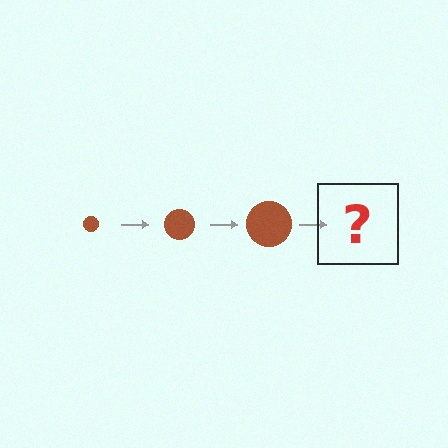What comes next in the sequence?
The next element should be a brown circle, larger than the previous one.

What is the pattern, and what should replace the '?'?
The pattern is that the circle gets progressively larger each step. The '?' should be a brown circle, larger than the previous one.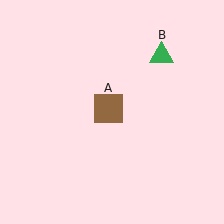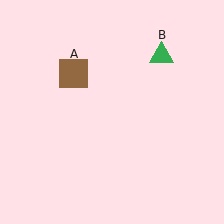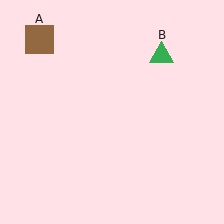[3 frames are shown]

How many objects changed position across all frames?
1 object changed position: brown square (object A).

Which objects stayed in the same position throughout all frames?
Green triangle (object B) remained stationary.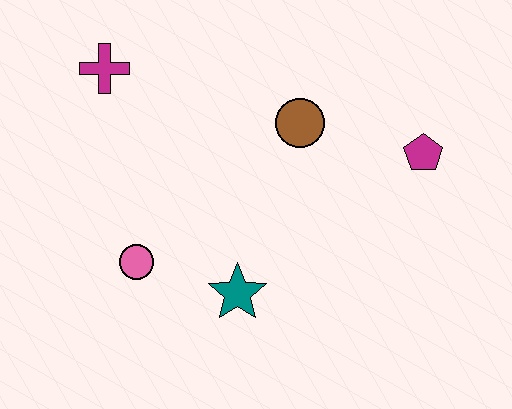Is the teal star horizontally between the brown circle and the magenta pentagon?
No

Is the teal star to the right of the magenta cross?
Yes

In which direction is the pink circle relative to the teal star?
The pink circle is to the left of the teal star.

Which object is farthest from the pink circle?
The magenta pentagon is farthest from the pink circle.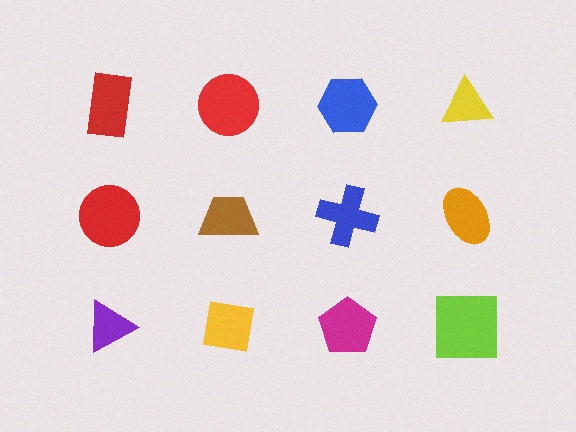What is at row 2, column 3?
A blue cross.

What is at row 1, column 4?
A yellow triangle.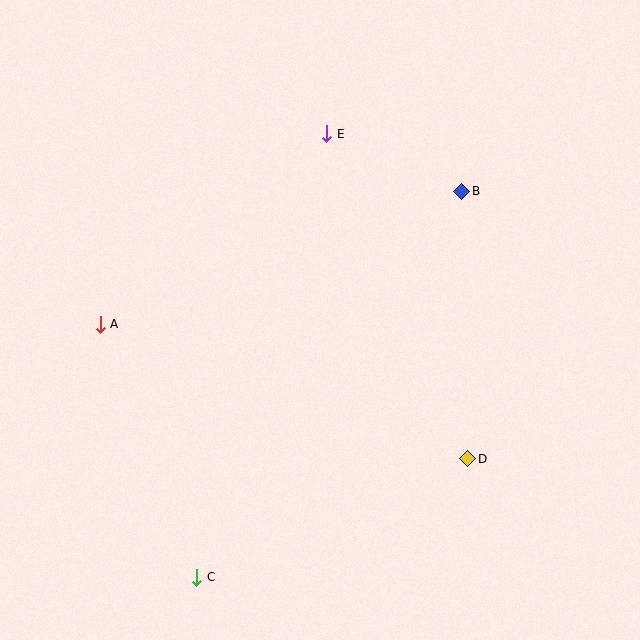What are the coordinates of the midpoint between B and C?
The midpoint between B and C is at (329, 384).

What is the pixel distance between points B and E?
The distance between B and E is 147 pixels.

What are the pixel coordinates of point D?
Point D is at (468, 459).